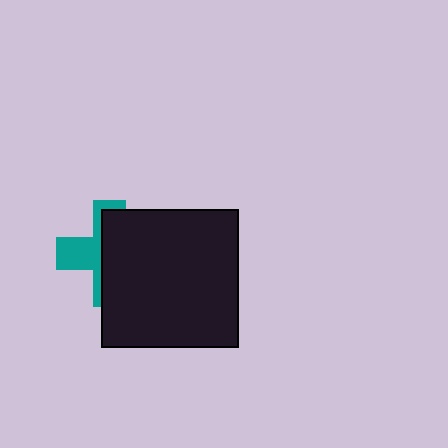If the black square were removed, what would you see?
You would see the complete teal cross.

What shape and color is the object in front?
The object in front is a black square.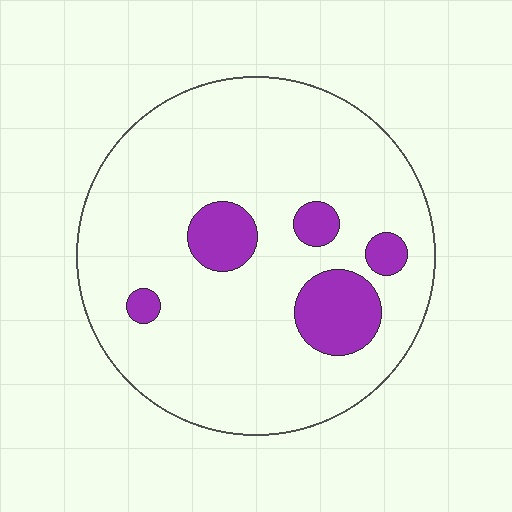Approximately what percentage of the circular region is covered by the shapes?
Approximately 15%.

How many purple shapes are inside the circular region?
5.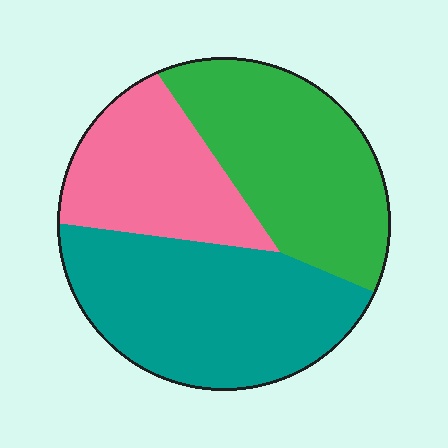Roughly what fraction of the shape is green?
Green covers about 35% of the shape.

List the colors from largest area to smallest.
From largest to smallest: teal, green, pink.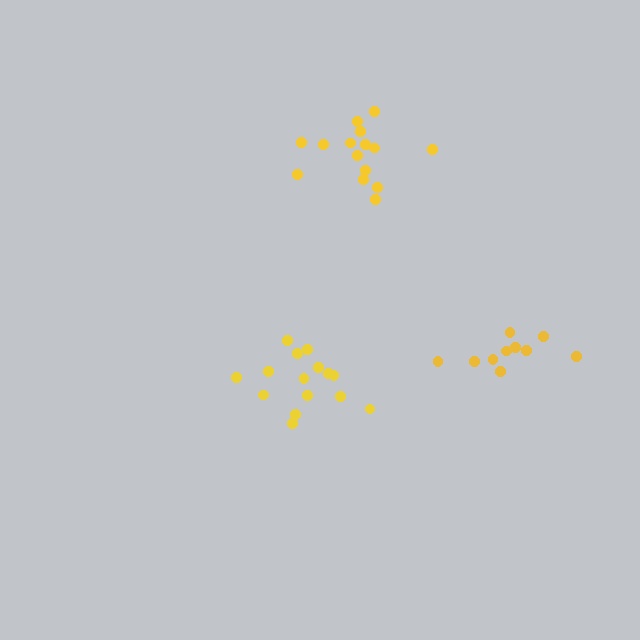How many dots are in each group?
Group 1: 15 dots, Group 2: 10 dots, Group 3: 15 dots (40 total).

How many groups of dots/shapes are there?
There are 3 groups.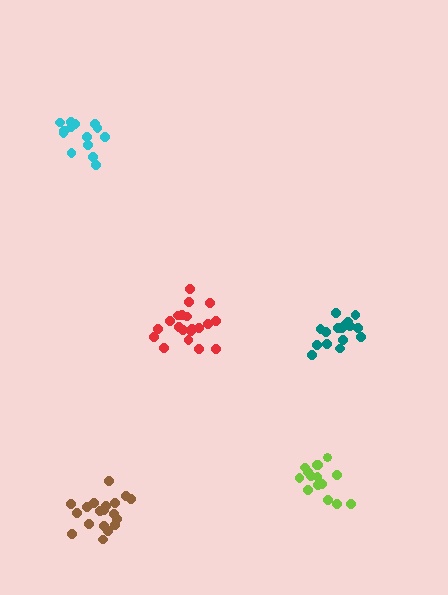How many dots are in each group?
Group 1: 20 dots, Group 2: 14 dots, Group 3: 19 dots, Group 4: 15 dots, Group 5: 17 dots (85 total).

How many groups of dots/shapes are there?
There are 5 groups.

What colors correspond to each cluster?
The clusters are colored: red, cyan, brown, lime, teal.